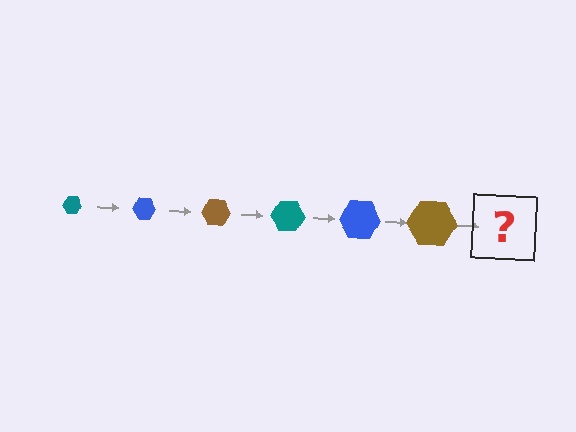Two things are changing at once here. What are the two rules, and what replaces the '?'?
The two rules are that the hexagon grows larger each step and the color cycles through teal, blue, and brown. The '?' should be a teal hexagon, larger than the previous one.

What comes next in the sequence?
The next element should be a teal hexagon, larger than the previous one.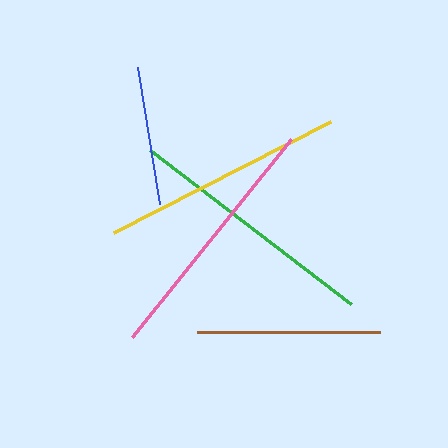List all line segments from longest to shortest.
From longest to shortest: pink, green, yellow, brown, blue.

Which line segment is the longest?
The pink line is the longest at approximately 254 pixels.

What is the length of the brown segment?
The brown segment is approximately 184 pixels long.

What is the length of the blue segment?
The blue segment is approximately 139 pixels long.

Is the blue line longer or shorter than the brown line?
The brown line is longer than the blue line.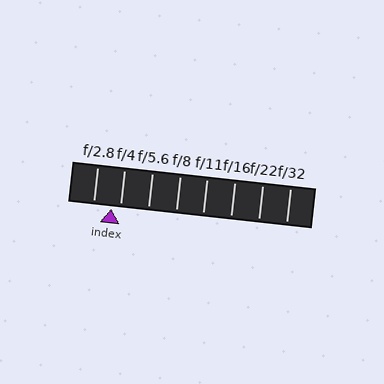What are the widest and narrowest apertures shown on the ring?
The widest aperture shown is f/2.8 and the narrowest is f/32.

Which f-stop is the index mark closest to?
The index mark is closest to f/4.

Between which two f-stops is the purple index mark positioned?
The index mark is between f/2.8 and f/4.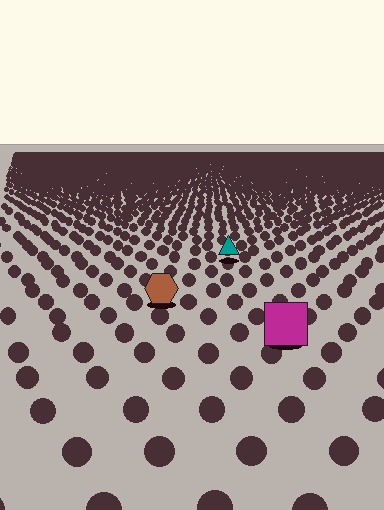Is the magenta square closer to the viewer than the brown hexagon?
Yes. The magenta square is closer — you can tell from the texture gradient: the ground texture is coarser near it.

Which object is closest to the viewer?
The magenta square is closest. The texture marks near it are larger and more spread out.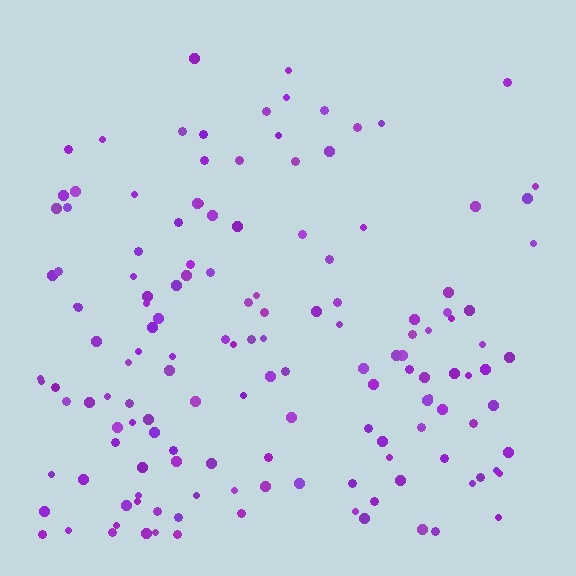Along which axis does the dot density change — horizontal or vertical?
Vertical.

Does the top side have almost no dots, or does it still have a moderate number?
Still a moderate number, just noticeably fewer than the bottom.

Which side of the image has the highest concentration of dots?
The bottom.